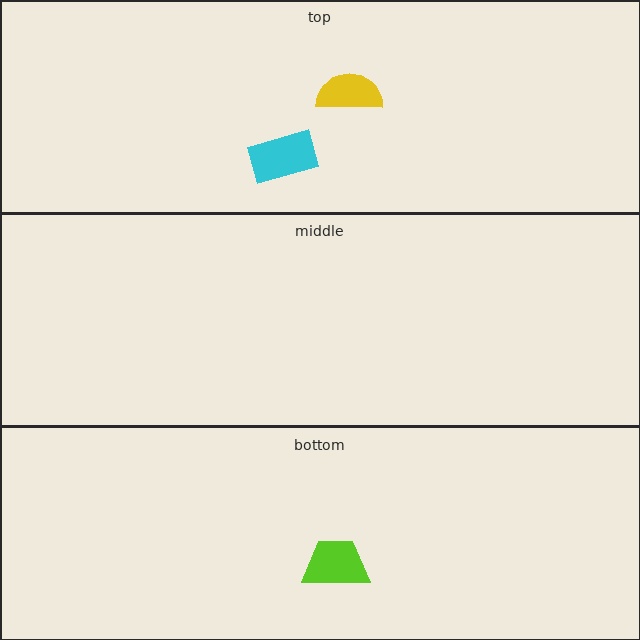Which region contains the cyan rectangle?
The top region.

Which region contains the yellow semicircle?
The top region.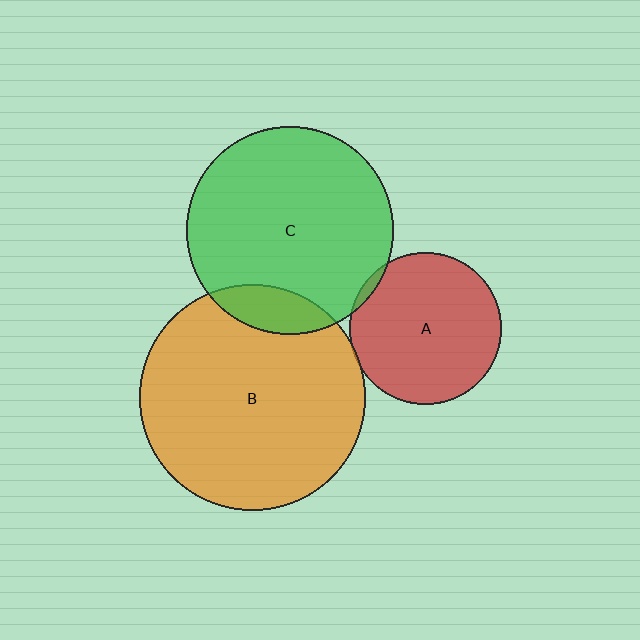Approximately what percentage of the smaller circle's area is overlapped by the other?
Approximately 5%.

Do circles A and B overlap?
Yes.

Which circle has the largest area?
Circle B (orange).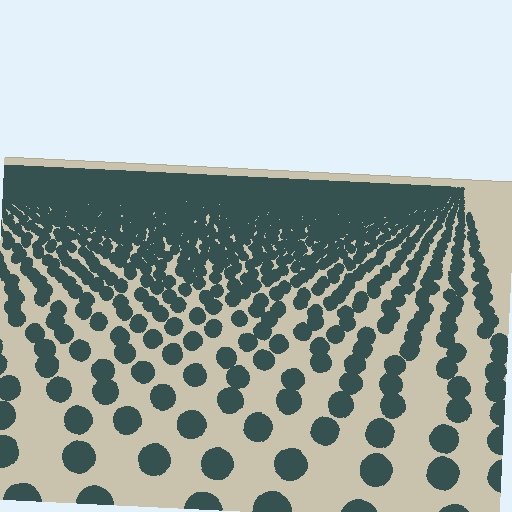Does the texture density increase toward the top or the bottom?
Density increases toward the top.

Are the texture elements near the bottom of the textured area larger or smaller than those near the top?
Larger. Near the bottom, elements are closer to the viewer and appear at a bigger on-screen size.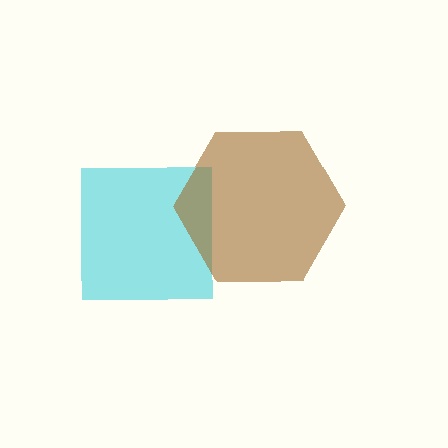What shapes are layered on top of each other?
The layered shapes are: a cyan square, a brown hexagon.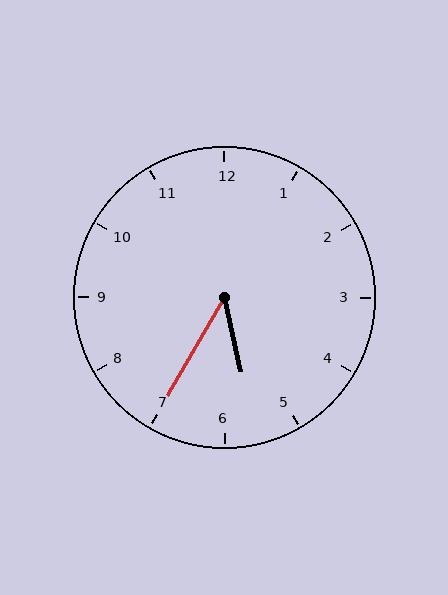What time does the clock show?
5:35.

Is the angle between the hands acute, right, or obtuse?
It is acute.